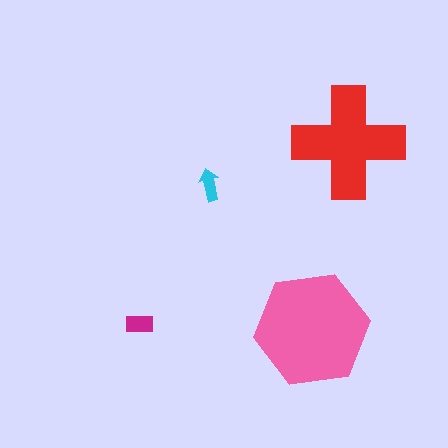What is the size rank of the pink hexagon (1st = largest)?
1st.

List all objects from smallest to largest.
The cyan arrow, the magenta rectangle, the red cross, the pink hexagon.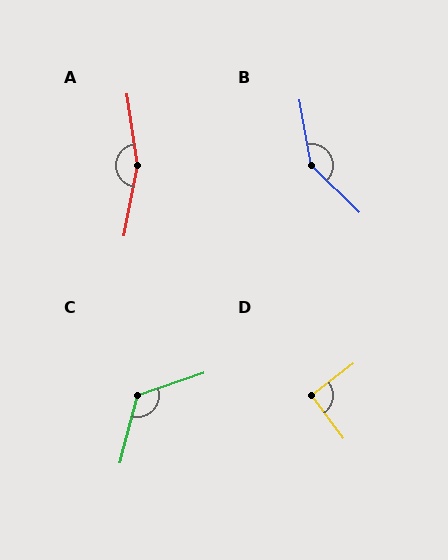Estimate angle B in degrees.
Approximately 144 degrees.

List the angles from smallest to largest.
D (91°), C (123°), B (144°), A (160°).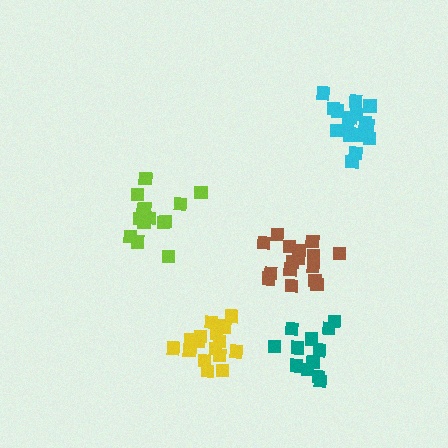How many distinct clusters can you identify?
There are 5 distinct clusters.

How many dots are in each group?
Group 1: 16 dots, Group 2: 16 dots, Group 3: 14 dots, Group 4: 18 dots, Group 5: 13 dots (77 total).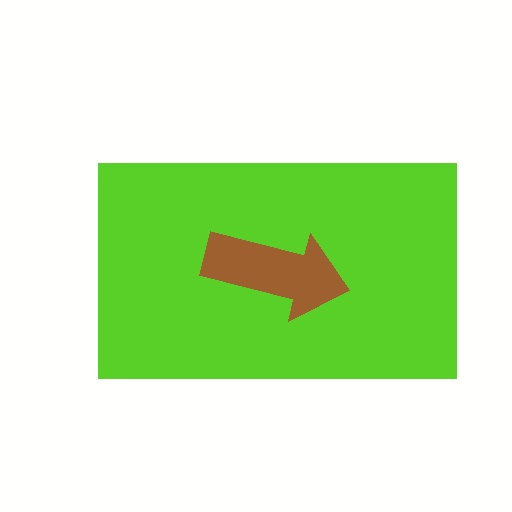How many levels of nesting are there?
2.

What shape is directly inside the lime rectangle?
The brown arrow.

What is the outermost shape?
The lime rectangle.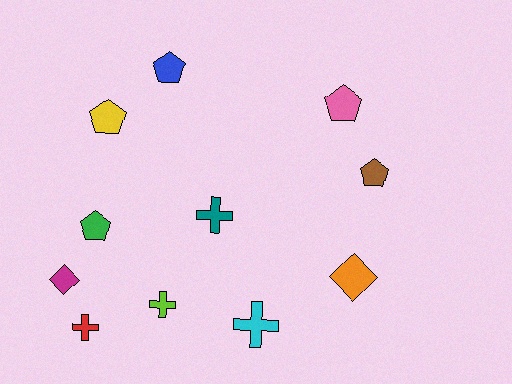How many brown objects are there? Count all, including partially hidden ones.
There is 1 brown object.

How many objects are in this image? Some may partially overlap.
There are 11 objects.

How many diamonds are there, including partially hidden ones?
There are 2 diamonds.